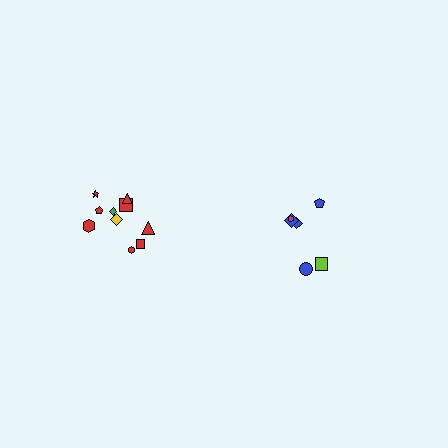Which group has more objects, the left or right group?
The left group.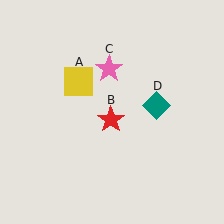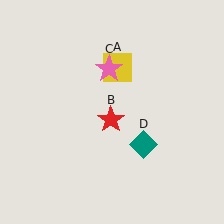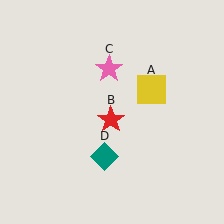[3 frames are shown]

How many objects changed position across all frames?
2 objects changed position: yellow square (object A), teal diamond (object D).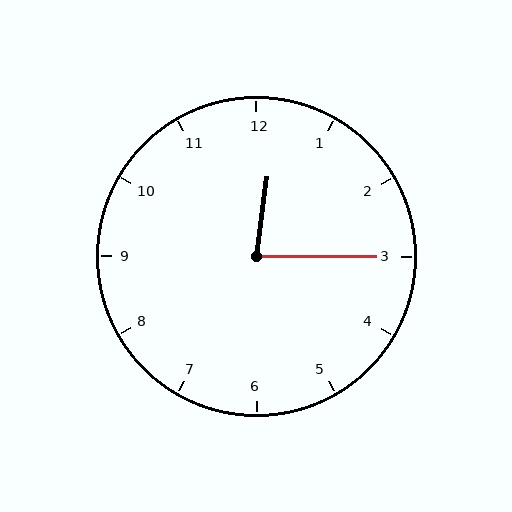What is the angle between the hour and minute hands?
Approximately 82 degrees.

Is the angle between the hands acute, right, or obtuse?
It is acute.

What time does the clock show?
12:15.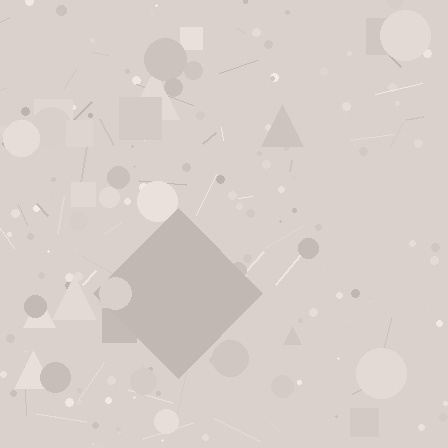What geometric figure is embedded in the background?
A diamond is embedded in the background.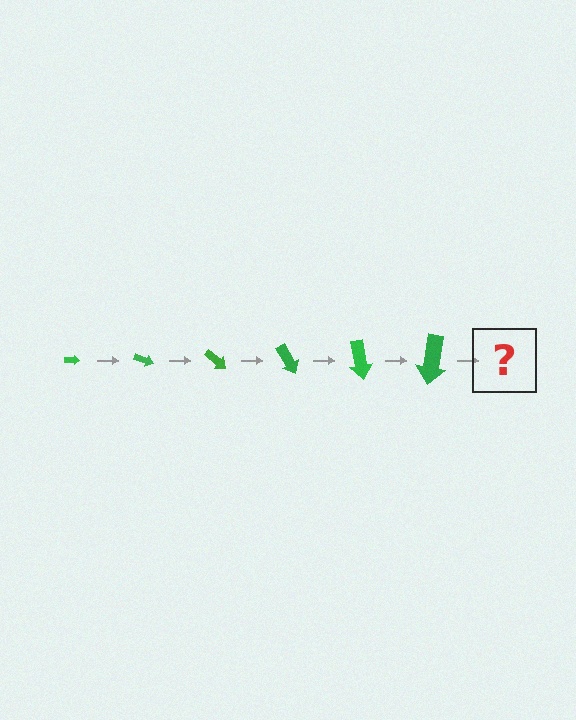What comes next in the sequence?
The next element should be an arrow, larger than the previous one and rotated 120 degrees from the start.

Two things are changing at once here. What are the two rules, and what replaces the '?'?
The two rules are that the arrow grows larger each step and it rotates 20 degrees each step. The '?' should be an arrow, larger than the previous one and rotated 120 degrees from the start.